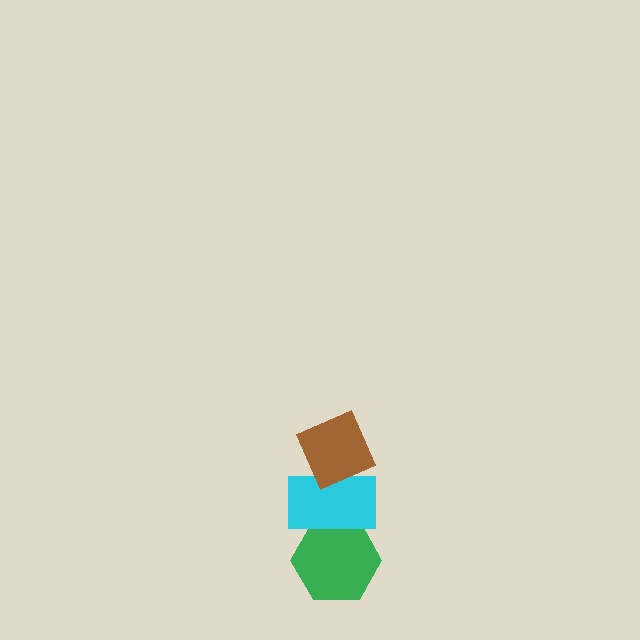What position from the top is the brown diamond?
The brown diamond is 1st from the top.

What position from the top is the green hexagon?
The green hexagon is 3rd from the top.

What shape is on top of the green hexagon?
The cyan rectangle is on top of the green hexagon.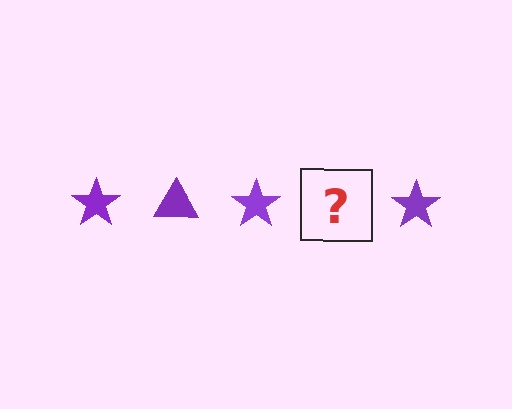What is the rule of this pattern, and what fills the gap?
The rule is that the pattern cycles through star, triangle shapes in purple. The gap should be filled with a purple triangle.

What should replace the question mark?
The question mark should be replaced with a purple triangle.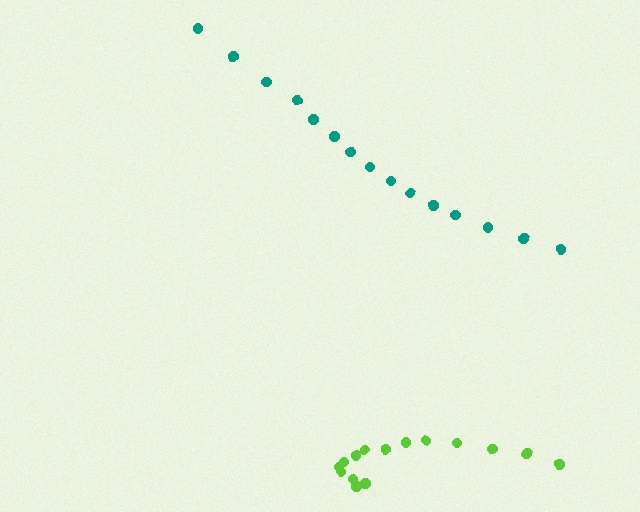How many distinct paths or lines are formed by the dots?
There are 2 distinct paths.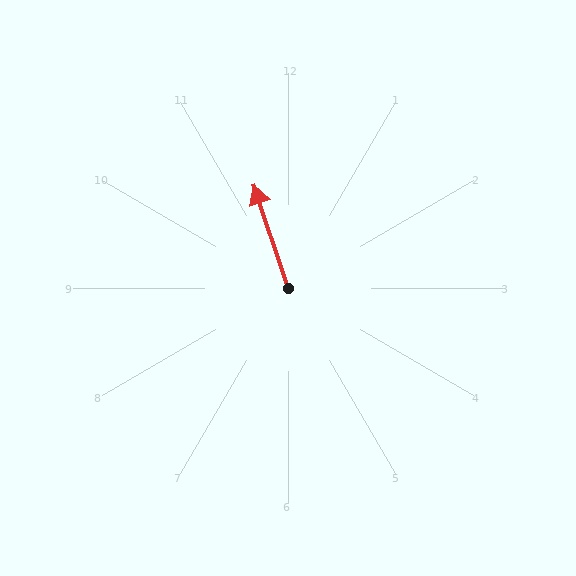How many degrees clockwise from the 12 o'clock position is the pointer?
Approximately 342 degrees.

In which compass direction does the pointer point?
North.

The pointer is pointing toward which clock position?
Roughly 11 o'clock.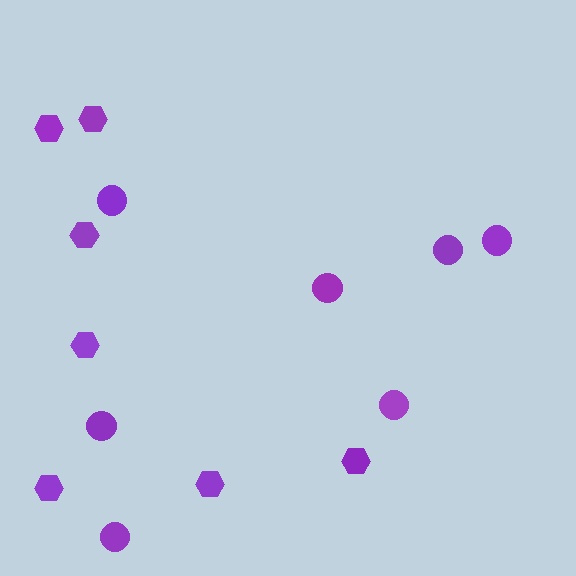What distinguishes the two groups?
There are 2 groups: one group of hexagons (7) and one group of circles (7).